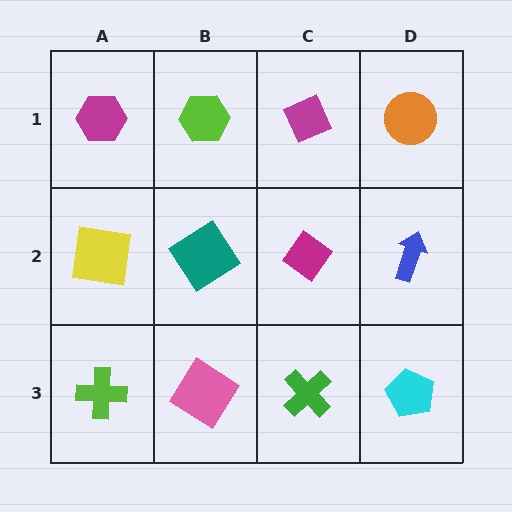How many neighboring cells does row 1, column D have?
2.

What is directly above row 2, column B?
A lime hexagon.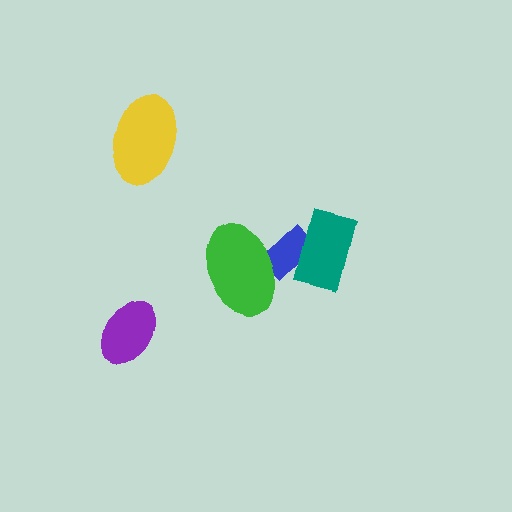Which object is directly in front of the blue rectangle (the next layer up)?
The green ellipse is directly in front of the blue rectangle.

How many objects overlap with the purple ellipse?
0 objects overlap with the purple ellipse.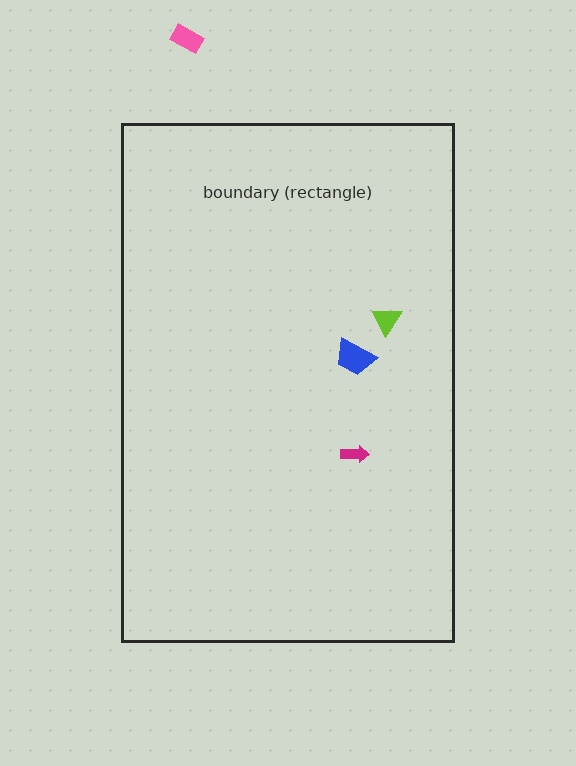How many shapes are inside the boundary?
3 inside, 1 outside.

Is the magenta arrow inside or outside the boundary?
Inside.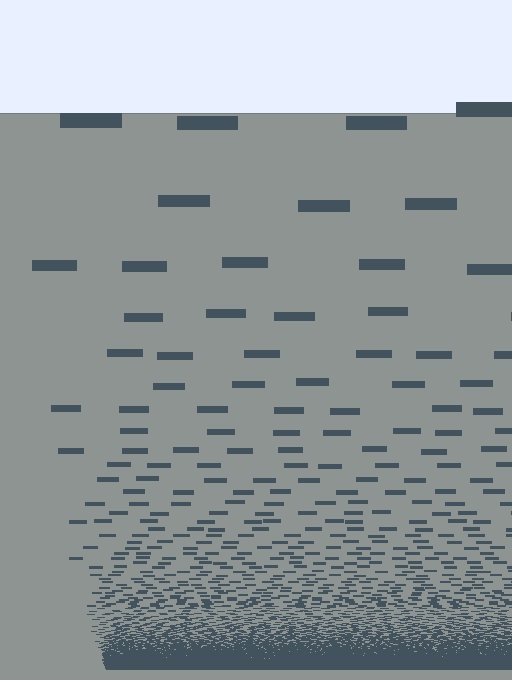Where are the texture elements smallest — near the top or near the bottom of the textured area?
Near the bottom.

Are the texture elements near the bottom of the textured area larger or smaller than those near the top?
Smaller. The gradient is inverted — elements near the bottom are smaller and denser.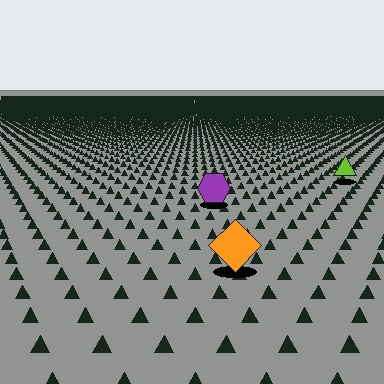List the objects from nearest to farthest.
From nearest to farthest: the orange diamond, the purple hexagon, the lime triangle.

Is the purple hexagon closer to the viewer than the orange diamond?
No. The orange diamond is closer — you can tell from the texture gradient: the ground texture is coarser near it.